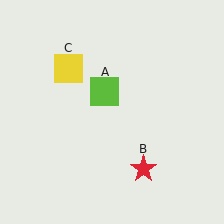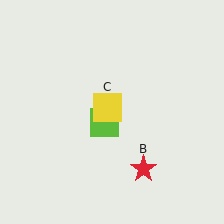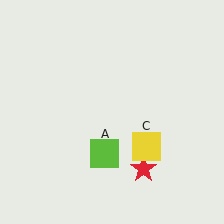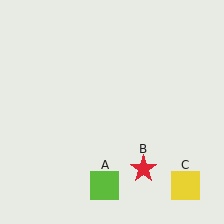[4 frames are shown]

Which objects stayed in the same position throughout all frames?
Red star (object B) remained stationary.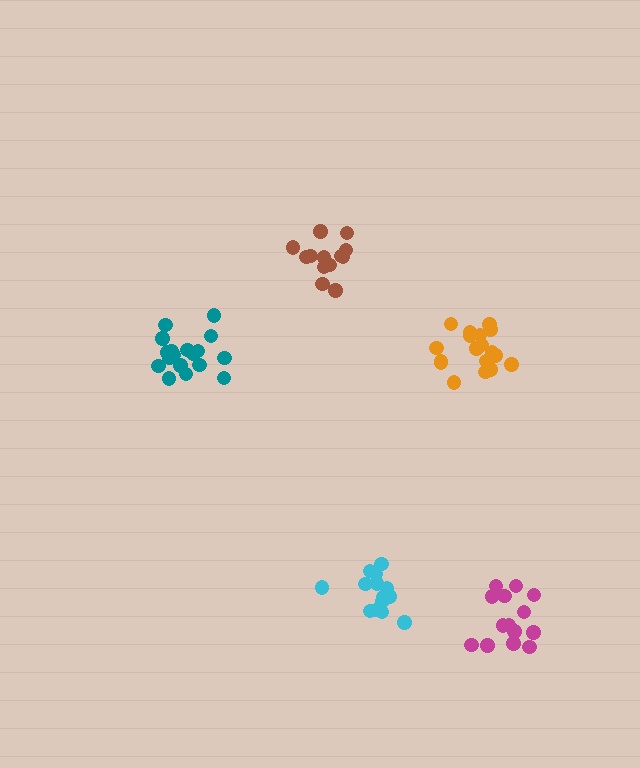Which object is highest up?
The brown cluster is topmost.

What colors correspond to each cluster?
The clusters are colored: cyan, magenta, brown, orange, teal.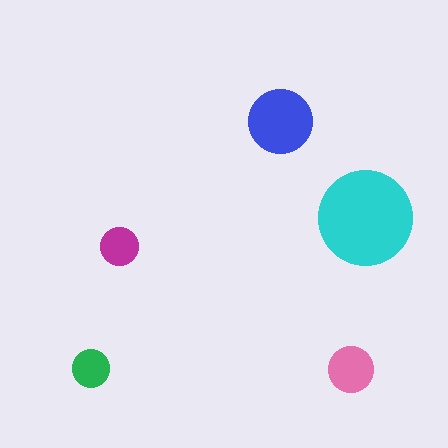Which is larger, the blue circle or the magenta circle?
The blue one.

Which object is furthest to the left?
The green circle is leftmost.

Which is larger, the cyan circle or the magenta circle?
The cyan one.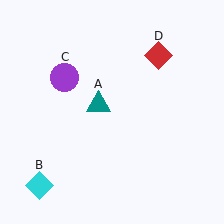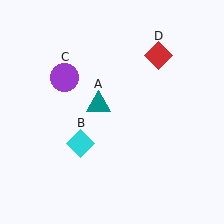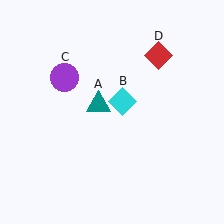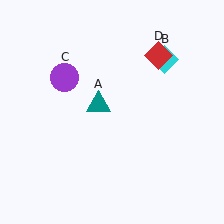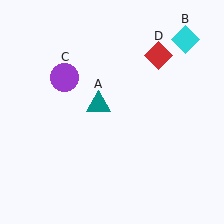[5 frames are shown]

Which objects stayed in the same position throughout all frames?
Teal triangle (object A) and purple circle (object C) and red diamond (object D) remained stationary.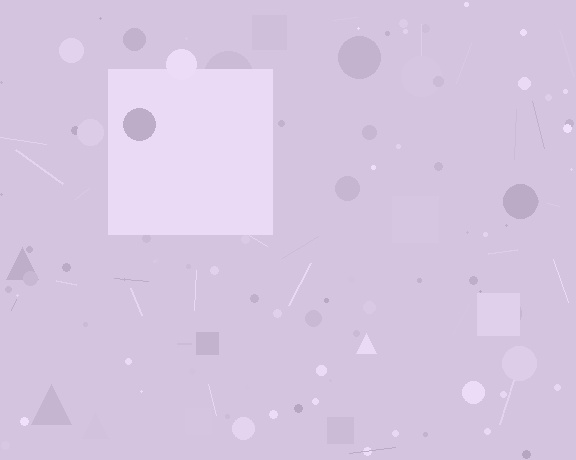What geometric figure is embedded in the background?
A square is embedded in the background.